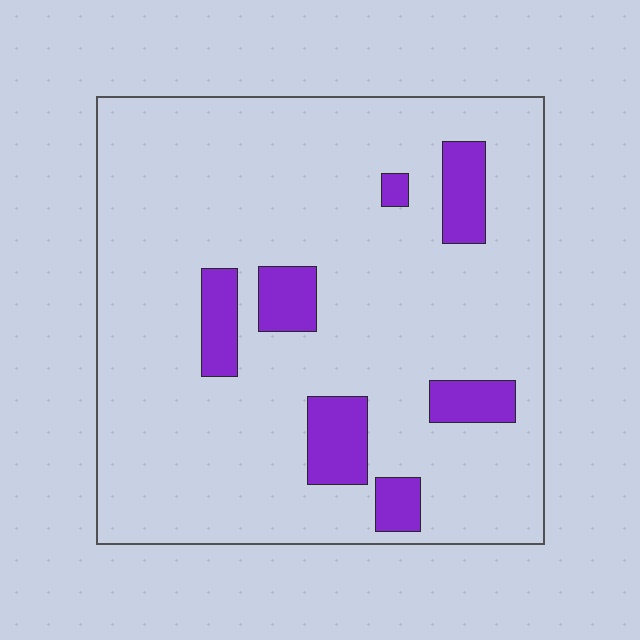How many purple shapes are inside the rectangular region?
7.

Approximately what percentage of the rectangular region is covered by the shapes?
Approximately 10%.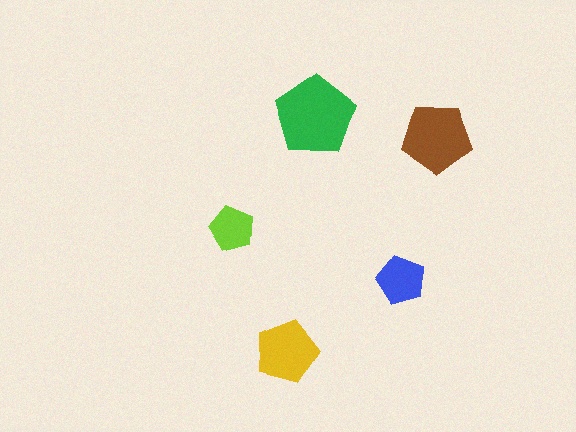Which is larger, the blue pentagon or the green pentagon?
The green one.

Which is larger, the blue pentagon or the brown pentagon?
The brown one.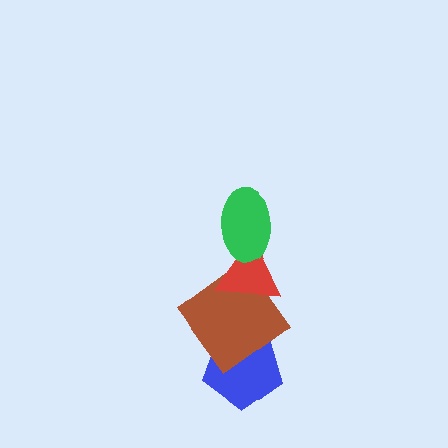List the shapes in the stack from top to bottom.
From top to bottom: the green ellipse, the red triangle, the brown diamond, the blue pentagon.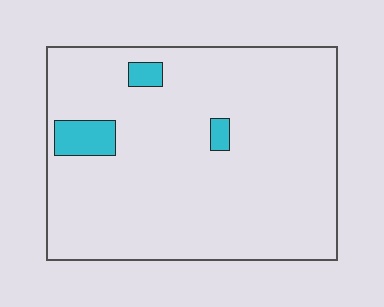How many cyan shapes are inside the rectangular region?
3.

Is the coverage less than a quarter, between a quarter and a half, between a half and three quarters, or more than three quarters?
Less than a quarter.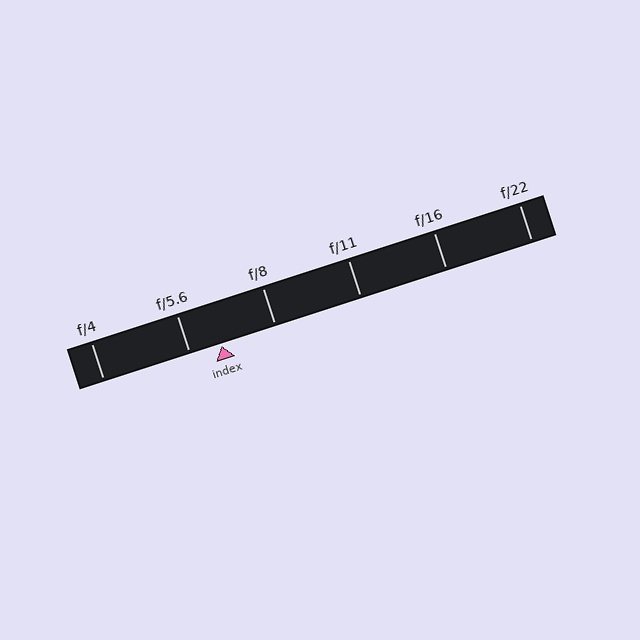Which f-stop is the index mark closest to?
The index mark is closest to f/5.6.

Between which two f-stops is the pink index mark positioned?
The index mark is between f/5.6 and f/8.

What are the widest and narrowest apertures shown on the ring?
The widest aperture shown is f/4 and the narrowest is f/22.